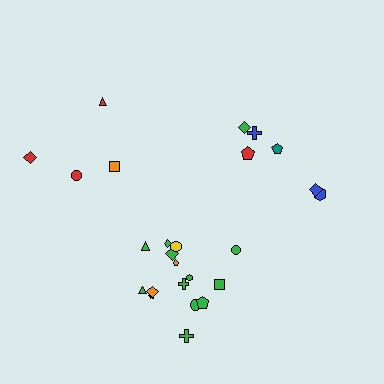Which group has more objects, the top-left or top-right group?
The top-right group.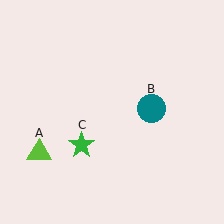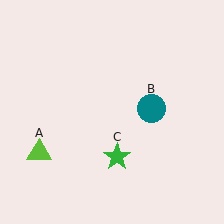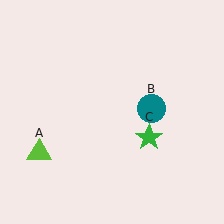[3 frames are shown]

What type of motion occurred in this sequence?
The green star (object C) rotated counterclockwise around the center of the scene.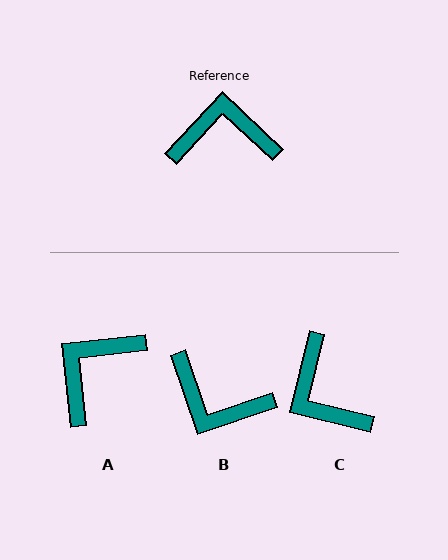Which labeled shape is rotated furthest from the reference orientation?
B, about 152 degrees away.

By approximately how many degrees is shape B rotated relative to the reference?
Approximately 152 degrees counter-clockwise.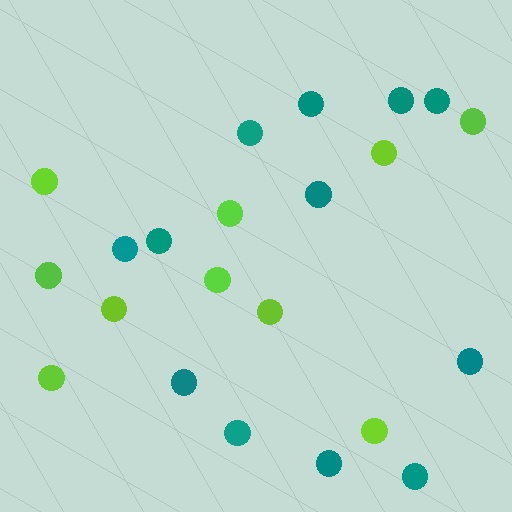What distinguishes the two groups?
There are 2 groups: one group of lime circles (10) and one group of teal circles (12).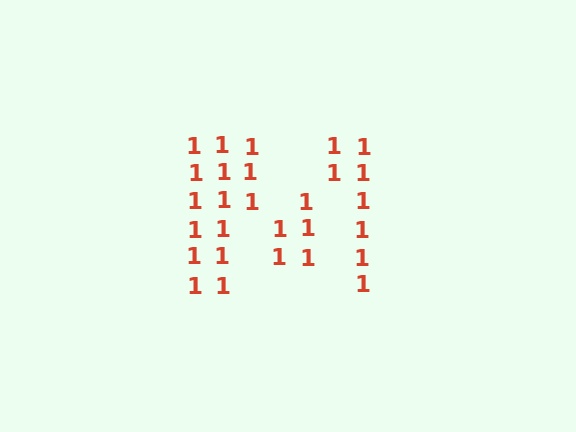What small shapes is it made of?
It is made of small digit 1's.